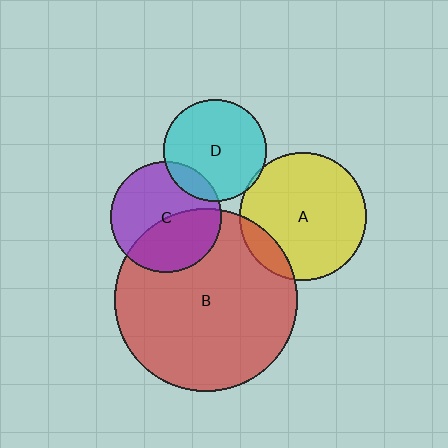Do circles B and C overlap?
Yes.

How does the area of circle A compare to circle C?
Approximately 1.3 times.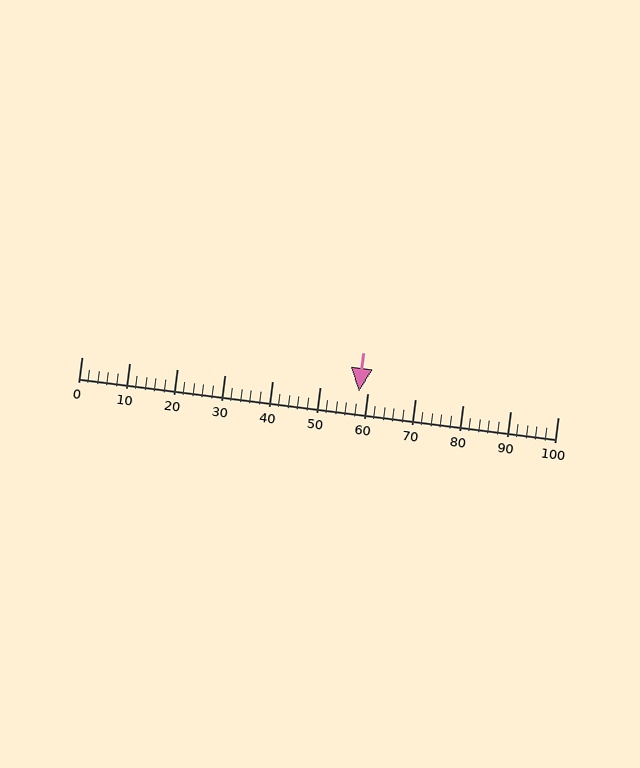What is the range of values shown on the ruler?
The ruler shows values from 0 to 100.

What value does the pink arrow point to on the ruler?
The pink arrow points to approximately 58.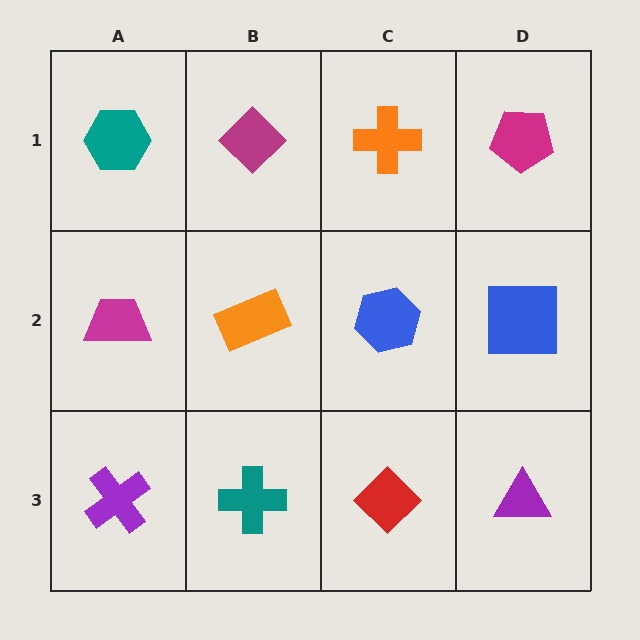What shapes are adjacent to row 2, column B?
A magenta diamond (row 1, column B), a teal cross (row 3, column B), a magenta trapezoid (row 2, column A), a blue hexagon (row 2, column C).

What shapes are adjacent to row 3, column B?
An orange rectangle (row 2, column B), a purple cross (row 3, column A), a red diamond (row 3, column C).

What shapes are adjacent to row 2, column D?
A magenta pentagon (row 1, column D), a purple triangle (row 3, column D), a blue hexagon (row 2, column C).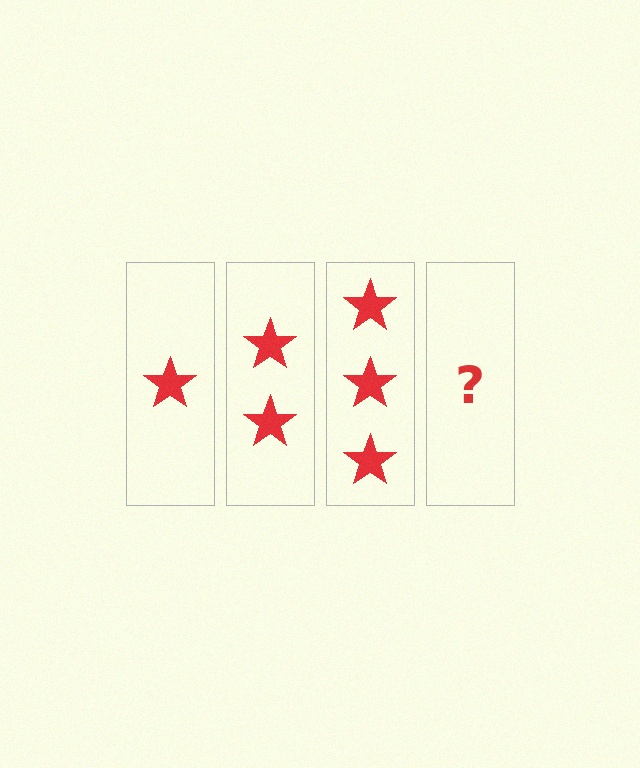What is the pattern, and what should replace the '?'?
The pattern is that each step adds one more star. The '?' should be 4 stars.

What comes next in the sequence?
The next element should be 4 stars.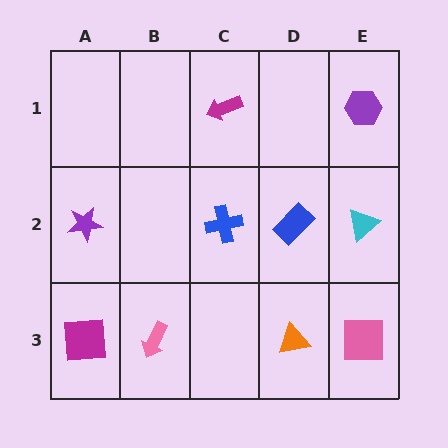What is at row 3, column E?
A pink square.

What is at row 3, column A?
A magenta square.